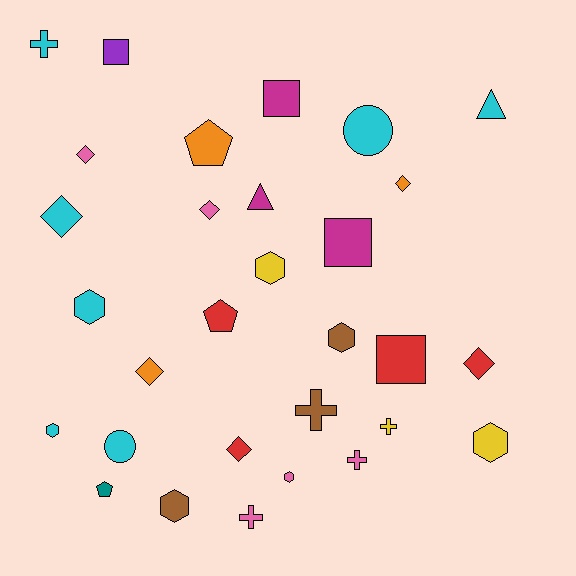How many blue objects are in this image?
There are no blue objects.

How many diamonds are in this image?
There are 7 diamonds.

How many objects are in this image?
There are 30 objects.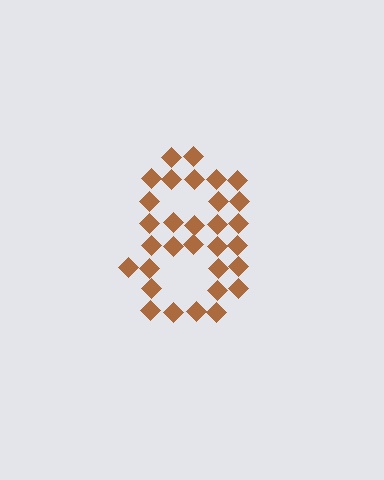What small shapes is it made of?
It is made of small diamonds.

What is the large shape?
The large shape is the digit 8.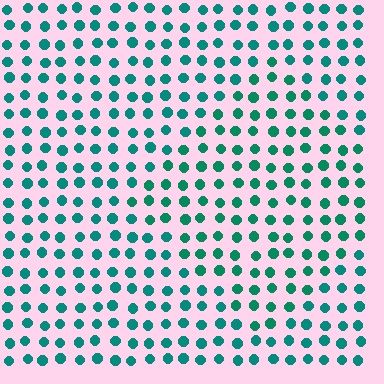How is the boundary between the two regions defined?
The boundary is defined purely by a slight shift in hue (about 14 degrees). Spacing, size, and orientation are identical on both sides.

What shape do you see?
I see a diamond.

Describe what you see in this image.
The image is filled with small teal elements in a uniform arrangement. A diamond-shaped region is visible where the elements are tinted to a slightly different hue, forming a subtle color boundary.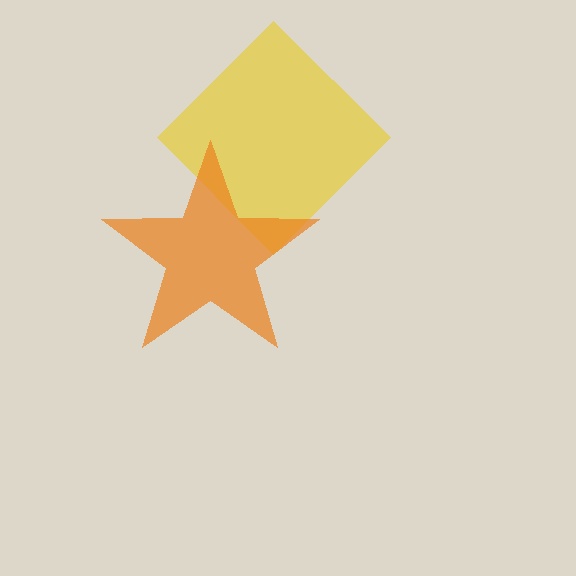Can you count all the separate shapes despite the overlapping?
Yes, there are 2 separate shapes.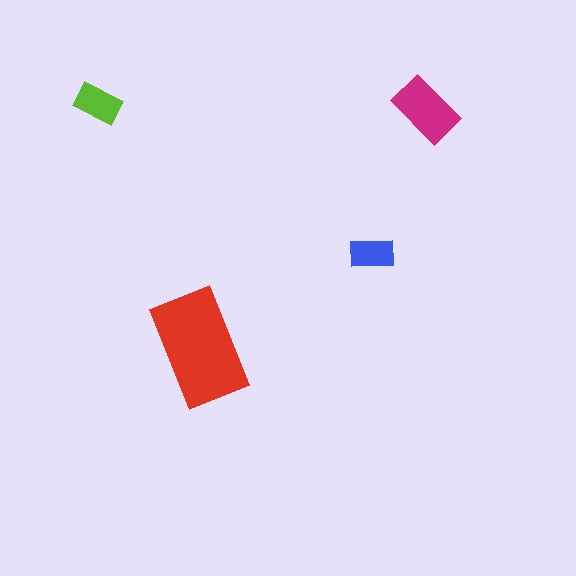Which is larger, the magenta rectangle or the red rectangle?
The red one.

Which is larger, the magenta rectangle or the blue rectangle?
The magenta one.